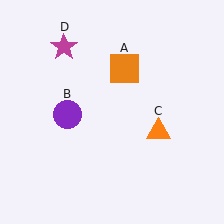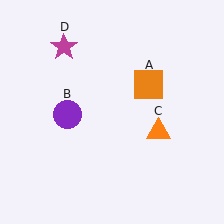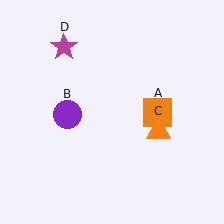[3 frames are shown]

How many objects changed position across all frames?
1 object changed position: orange square (object A).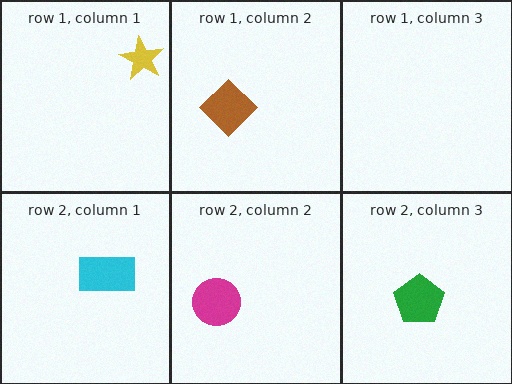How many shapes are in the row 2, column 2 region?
1.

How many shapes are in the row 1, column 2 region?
1.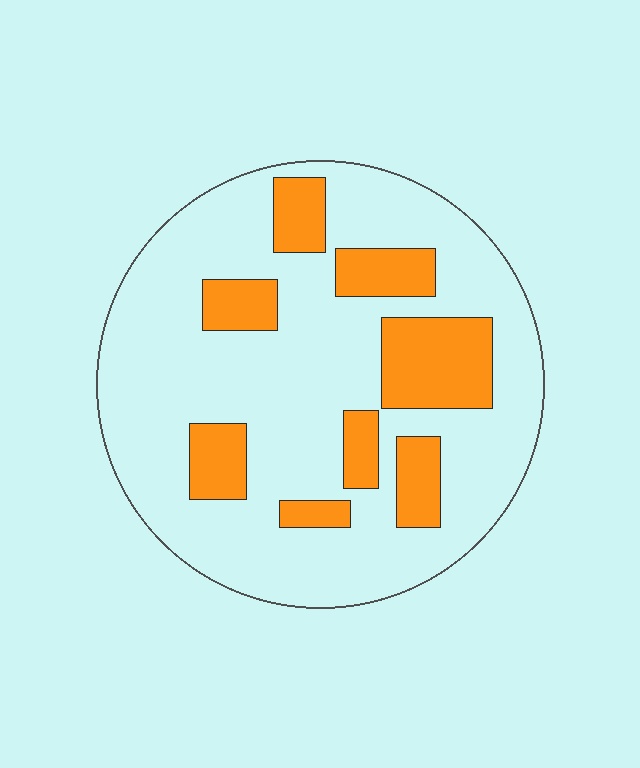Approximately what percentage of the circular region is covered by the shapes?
Approximately 25%.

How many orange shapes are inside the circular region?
8.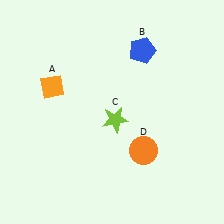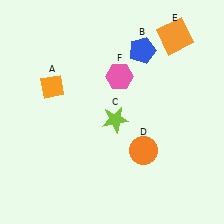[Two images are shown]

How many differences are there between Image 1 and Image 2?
There are 2 differences between the two images.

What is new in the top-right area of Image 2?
An orange square (E) was added in the top-right area of Image 2.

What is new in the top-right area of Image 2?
A pink hexagon (F) was added in the top-right area of Image 2.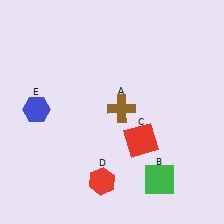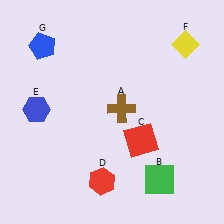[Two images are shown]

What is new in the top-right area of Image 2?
A yellow diamond (F) was added in the top-right area of Image 2.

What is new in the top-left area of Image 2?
A blue pentagon (G) was added in the top-left area of Image 2.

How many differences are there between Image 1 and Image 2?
There are 2 differences between the two images.